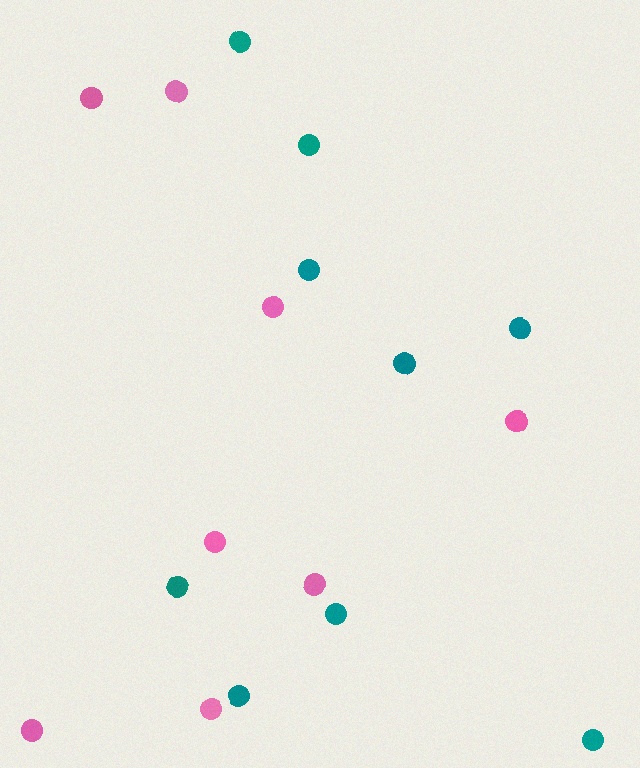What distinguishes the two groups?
There are 2 groups: one group of pink circles (8) and one group of teal circles (9).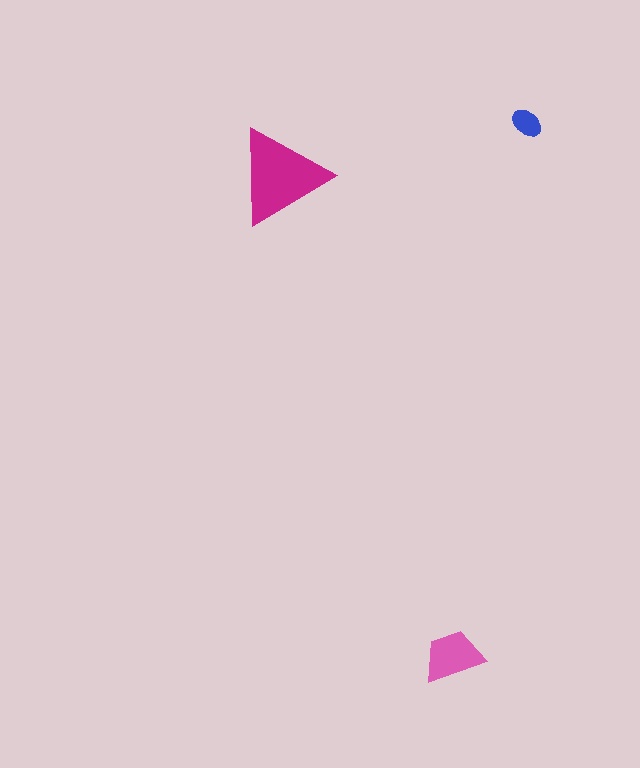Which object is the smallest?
The blue ellipse.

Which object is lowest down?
The pink trapezoid is bottommost.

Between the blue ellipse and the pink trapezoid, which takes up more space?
The pink trapezoid.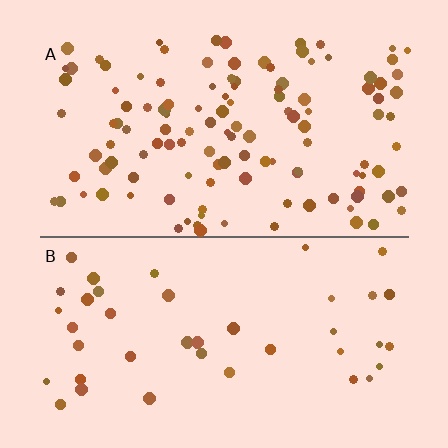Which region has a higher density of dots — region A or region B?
A (the top).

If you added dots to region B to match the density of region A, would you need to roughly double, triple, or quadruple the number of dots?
Approximately triple.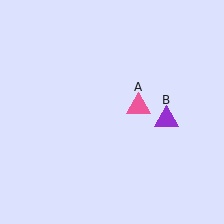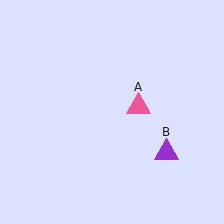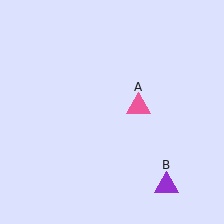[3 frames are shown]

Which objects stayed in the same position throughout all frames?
Pink triangle (object A) remained stationary.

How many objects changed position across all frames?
1 object changed position: purple triangle (object B).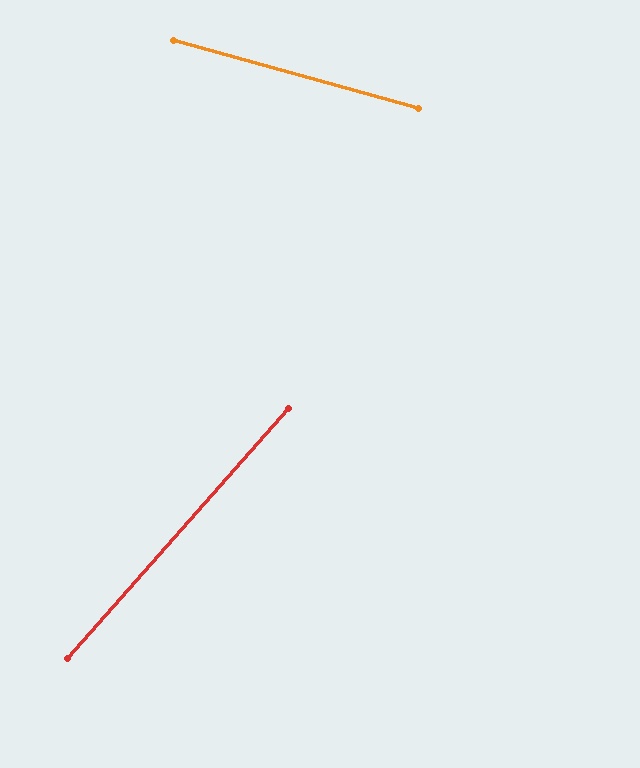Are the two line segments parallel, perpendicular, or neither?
Neither parallel nor perpendicular — they differ by about 64°.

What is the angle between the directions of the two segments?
Approximately 64 degrees.